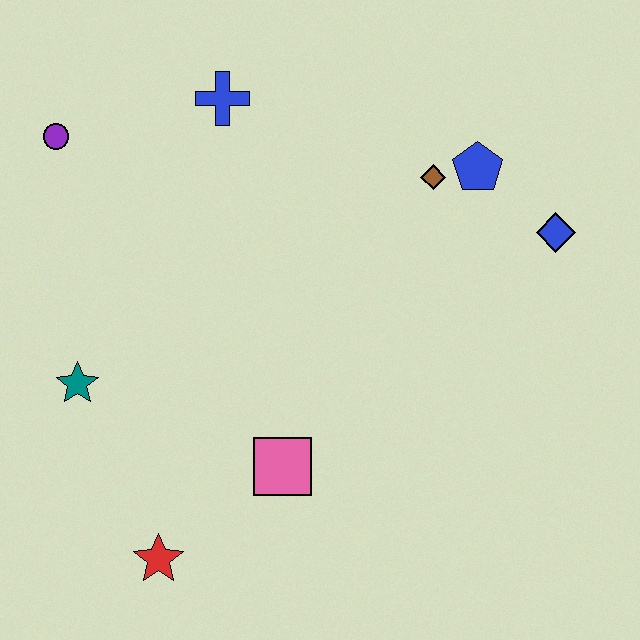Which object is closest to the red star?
The pink square is closest to the red star.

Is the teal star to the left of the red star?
Yes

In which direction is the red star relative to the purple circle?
The red star is below the purple circle.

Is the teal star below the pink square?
No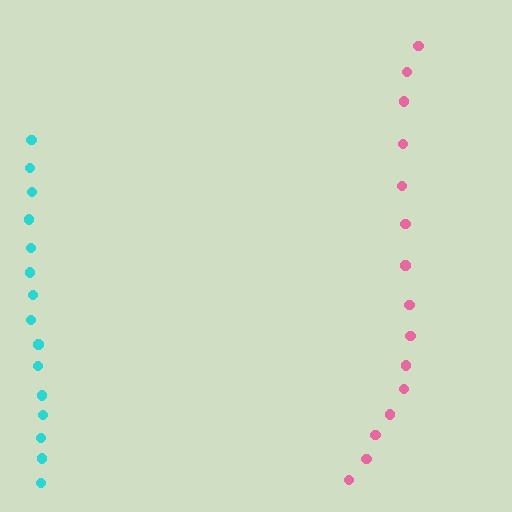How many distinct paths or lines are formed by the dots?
There are 2 distinct paths.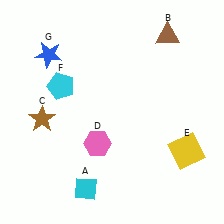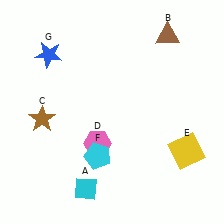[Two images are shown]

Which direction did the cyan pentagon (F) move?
The cyan pentagon (F) moved down.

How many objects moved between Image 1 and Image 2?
1 object moved between the two images.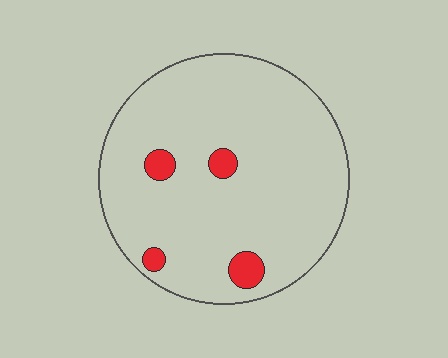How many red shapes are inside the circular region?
4.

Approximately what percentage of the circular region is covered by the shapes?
Approximately 5%.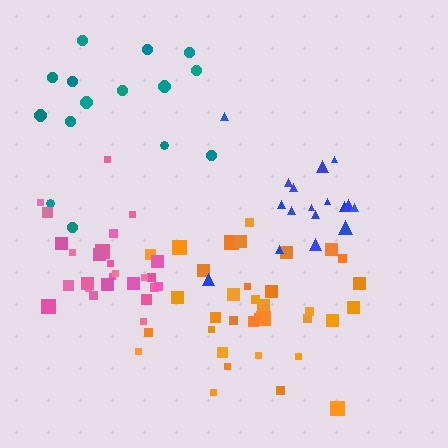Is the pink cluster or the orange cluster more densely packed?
Pink.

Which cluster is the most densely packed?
Pink.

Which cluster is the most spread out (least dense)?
Teal.